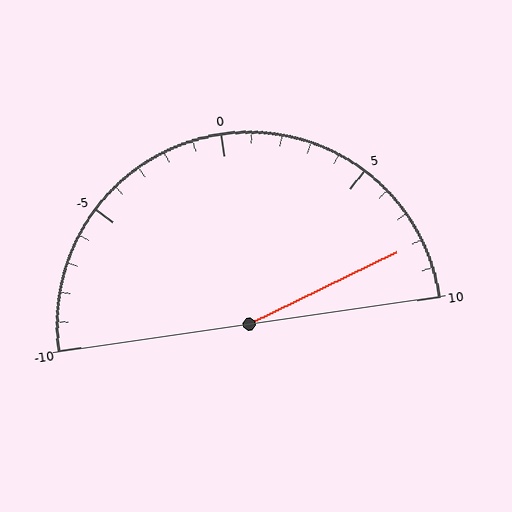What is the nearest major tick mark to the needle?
The nearest major tick mark is 10.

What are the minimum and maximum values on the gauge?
The gauge ranges from -10 to 10.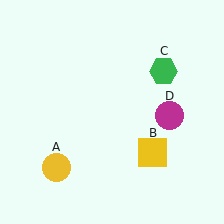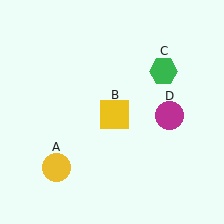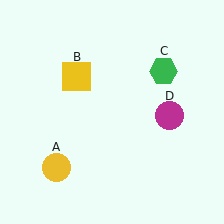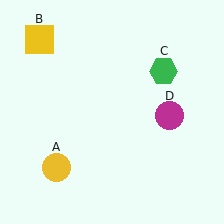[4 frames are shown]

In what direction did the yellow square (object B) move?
The yellow square (object B) moved up and to the left.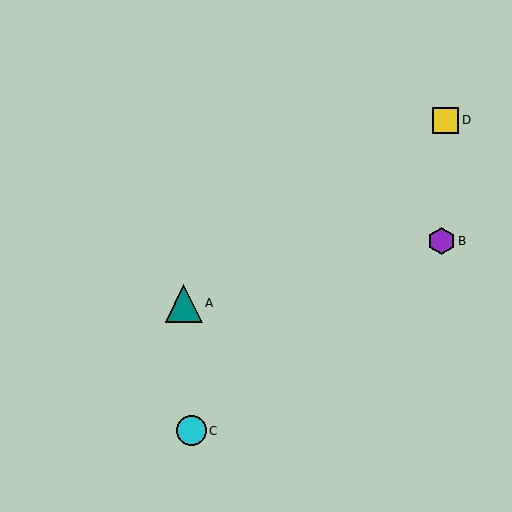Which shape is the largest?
The teal triangle (labeled A) is the largest.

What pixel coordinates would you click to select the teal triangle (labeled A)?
Click at (184, 303) to select the teal triangle A.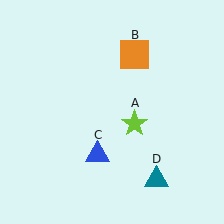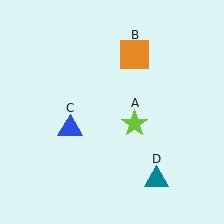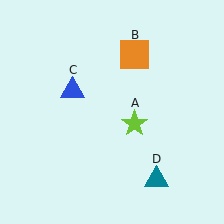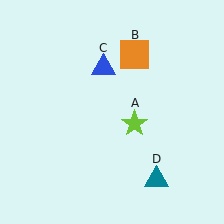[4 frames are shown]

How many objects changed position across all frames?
1 object changed position: blue triangle (object C).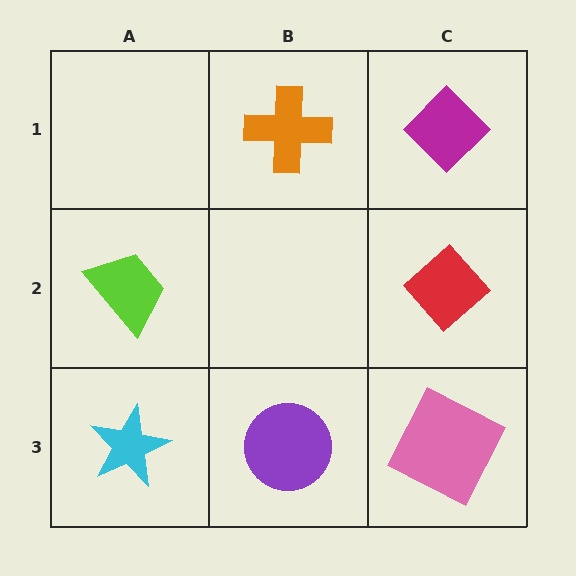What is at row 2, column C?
A red diamond.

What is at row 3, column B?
A purple circle.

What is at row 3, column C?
A pink square.